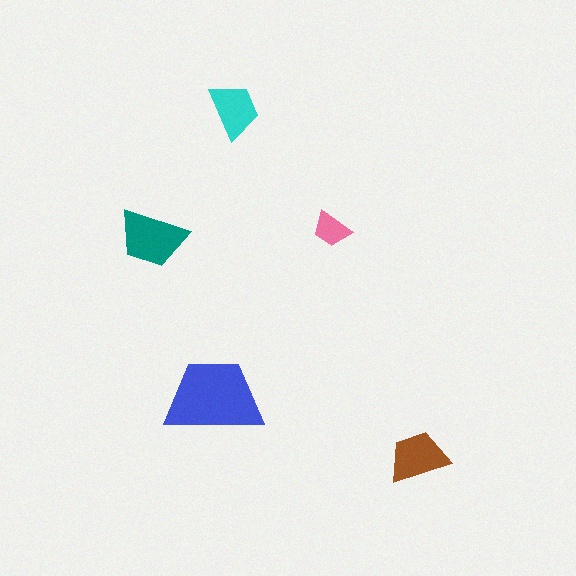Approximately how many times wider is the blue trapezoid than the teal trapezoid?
About 1.5 times wider.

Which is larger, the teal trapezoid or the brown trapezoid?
The teal one.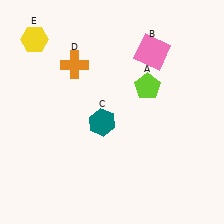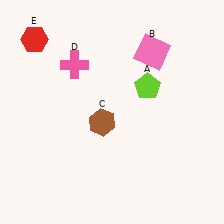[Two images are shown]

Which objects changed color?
C changed from teal to brown. D changed from orange to pink. E changed from yellow to red.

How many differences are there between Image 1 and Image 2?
There are 3 differences between the two images.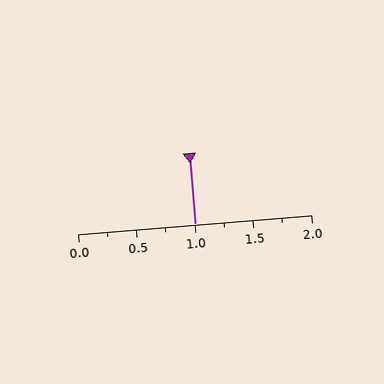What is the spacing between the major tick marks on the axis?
The major ticks are spaced 0.5 apart.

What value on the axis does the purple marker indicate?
The marker indicates approximately 1.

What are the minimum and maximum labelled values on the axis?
The axis runs from 0.0 to 2.0.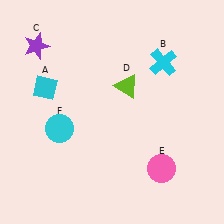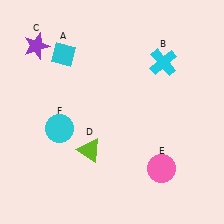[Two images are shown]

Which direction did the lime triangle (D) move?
The lime triangle (D) moved down.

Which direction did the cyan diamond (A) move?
The cyan diamond (A) moved up.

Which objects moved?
The objects that moved are: the cyan diamond (A), the lime triangle (D).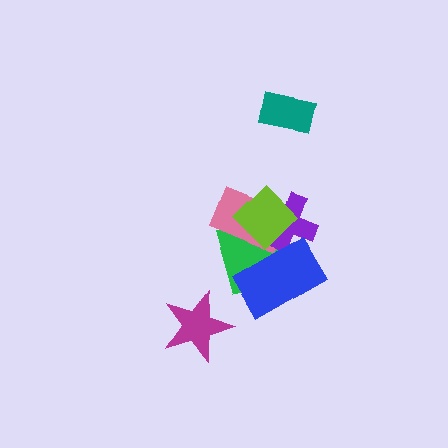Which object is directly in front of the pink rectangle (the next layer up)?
The purple cross is directly in front of the pink rectangle.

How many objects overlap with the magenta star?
0 objects overlap with the magenta star.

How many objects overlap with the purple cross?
4 objects overlap with the purple cross.